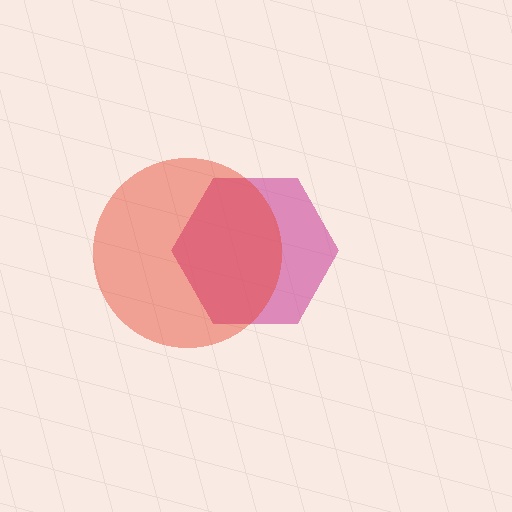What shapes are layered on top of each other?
The layered shapes are: a magenta hexagon, a red circle.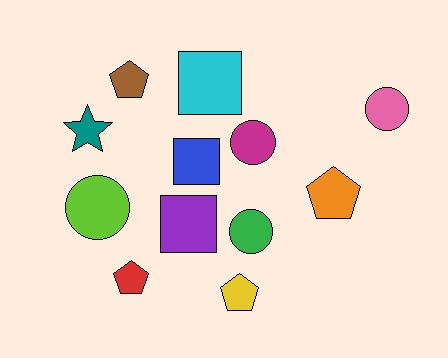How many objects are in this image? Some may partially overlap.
There are 12 objects.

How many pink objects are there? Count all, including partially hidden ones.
There is 1 pink object.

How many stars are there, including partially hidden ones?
There is 1 star.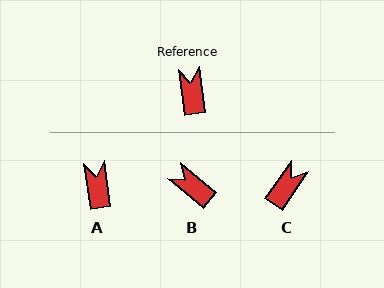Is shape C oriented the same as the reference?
No, it is off by about 42 degrees.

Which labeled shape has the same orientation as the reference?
A.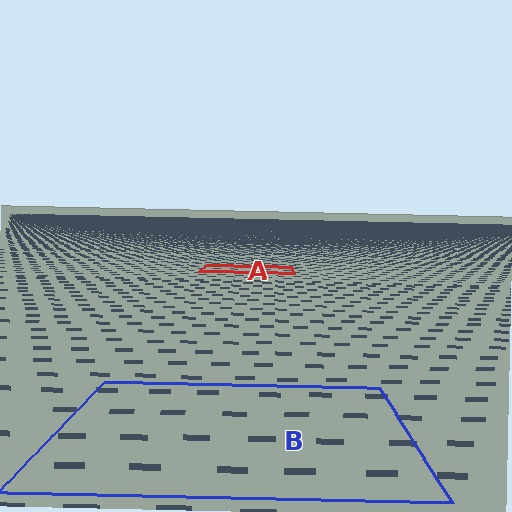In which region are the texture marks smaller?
The texture marks are smaller in region A, because it is farther away.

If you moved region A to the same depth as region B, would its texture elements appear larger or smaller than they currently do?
They would appear larger. At a closer depth, the same texture elements are projected at a bigger on-screen size.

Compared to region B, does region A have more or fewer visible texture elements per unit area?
Region A has more texture elements per unit area — they are packed more densely because it is farther away.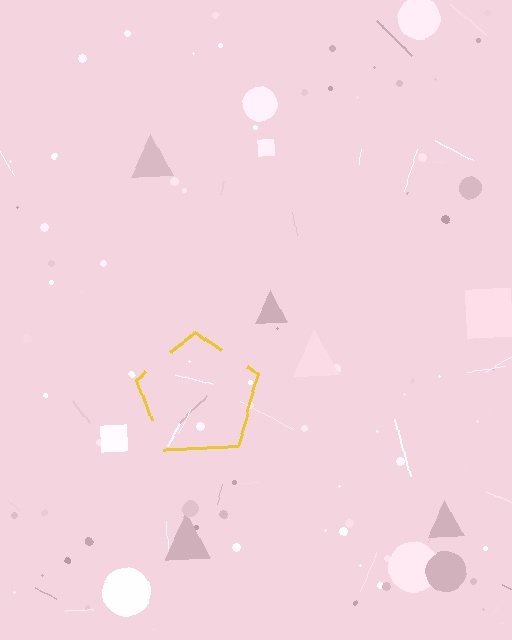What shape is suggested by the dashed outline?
The dashed outline suggests a pentagon.